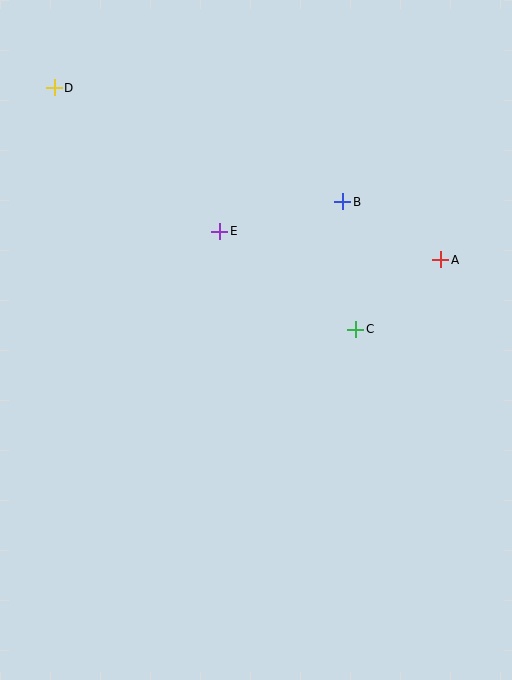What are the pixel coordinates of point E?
Point E is at (220, 231).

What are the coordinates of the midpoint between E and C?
The midpoint between E and C is at (288, 280).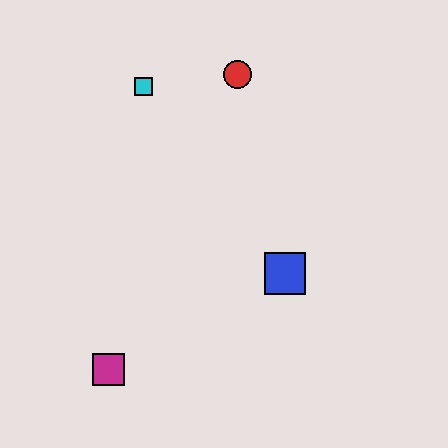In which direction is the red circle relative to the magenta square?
The red circle is above the magenta square.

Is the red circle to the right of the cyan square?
Yes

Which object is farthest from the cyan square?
The magenta square is farthest from the cyan square.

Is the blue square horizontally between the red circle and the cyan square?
No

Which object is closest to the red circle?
The cyan square is closest to the red circle.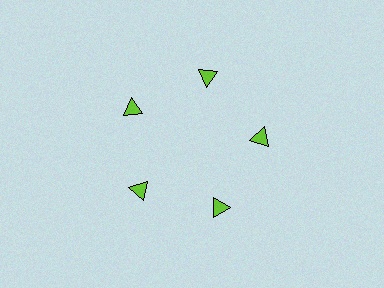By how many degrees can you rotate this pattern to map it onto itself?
The pattern maps onto itself every 72 degrees of rotation.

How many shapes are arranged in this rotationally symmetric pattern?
There are 5 shapes, arranged in 5 groups of 1.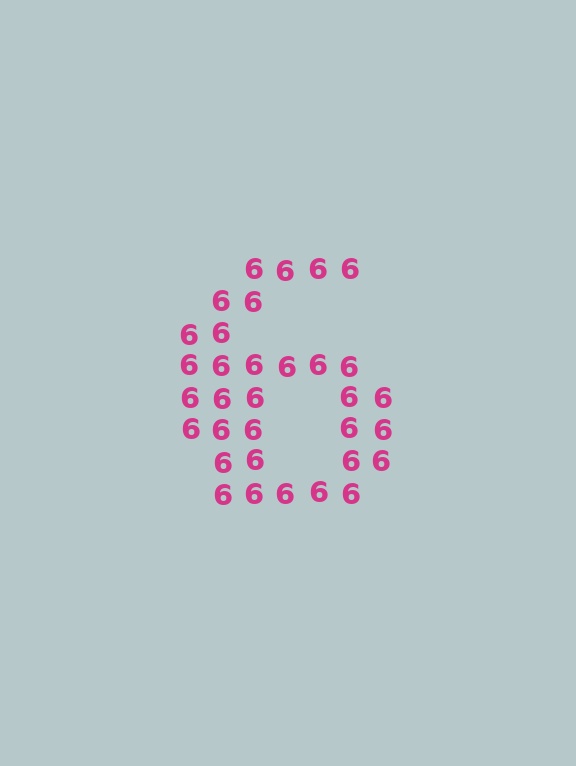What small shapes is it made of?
It is made of small digit 6's.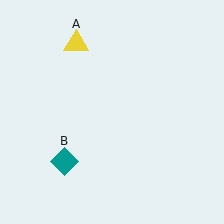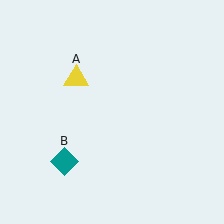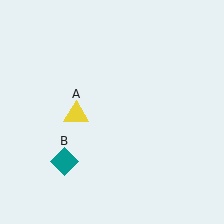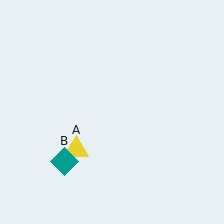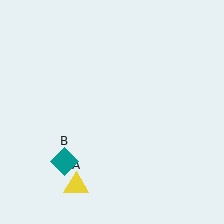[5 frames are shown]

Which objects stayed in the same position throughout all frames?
Teal diamond (object B) remained stationary.